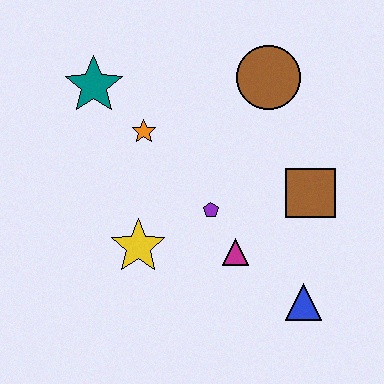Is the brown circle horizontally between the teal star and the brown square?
Yes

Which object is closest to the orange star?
The teal star is closest to the orange star.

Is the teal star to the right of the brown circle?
No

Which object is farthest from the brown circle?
The blue triangle is farthest from the brown circle.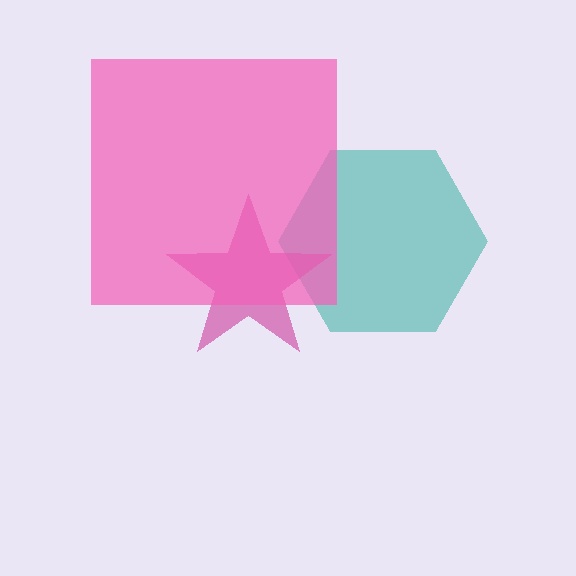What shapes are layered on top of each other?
The layered shapes are: a teal hexagon, a magenta star, a pink square.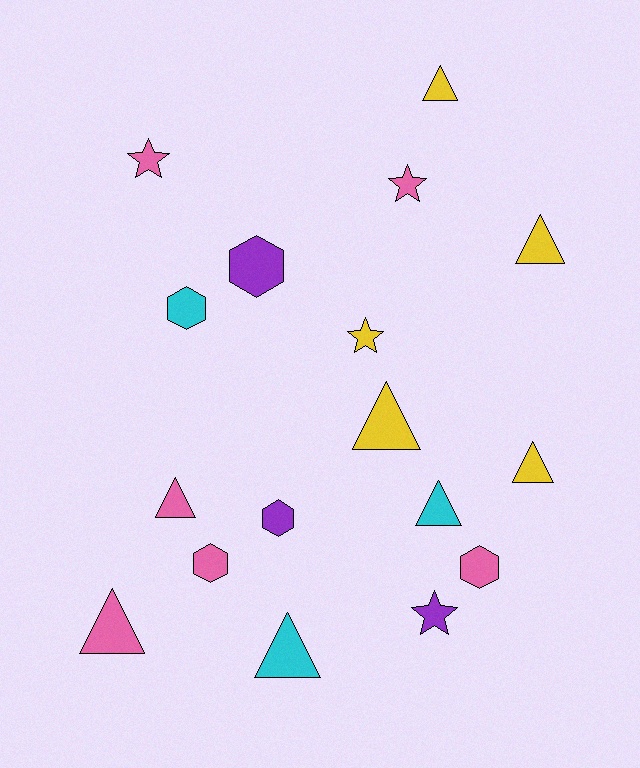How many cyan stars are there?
There are no cyan stars.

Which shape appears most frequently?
Triangle, with 8 objects.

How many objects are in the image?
There are 17 objects.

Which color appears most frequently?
Pink, with 6 objects.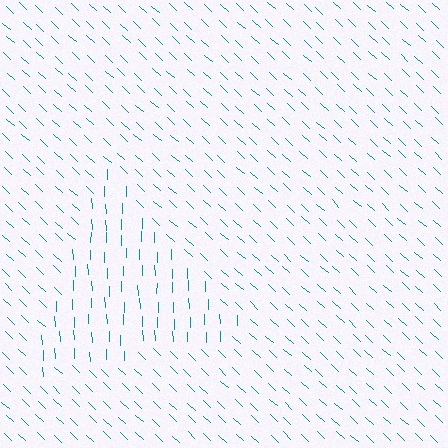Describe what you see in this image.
The image is filled with small teal line segments. A triangle region in the image has lines oriented differently from the surrounding lines, creating a visible texture boundary.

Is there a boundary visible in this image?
Yes, there is a texture boundary formed by a change in line orientation.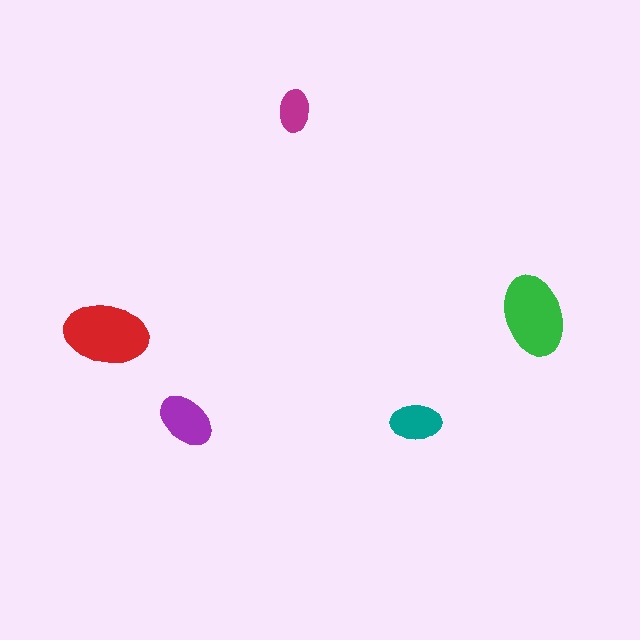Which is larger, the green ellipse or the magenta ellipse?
The green one.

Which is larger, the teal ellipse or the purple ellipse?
The purple one.